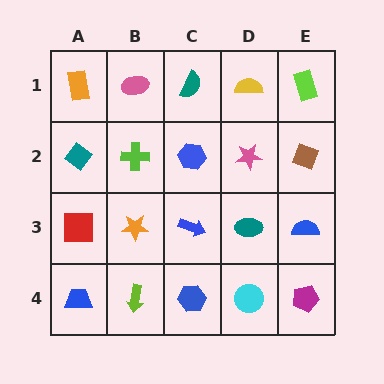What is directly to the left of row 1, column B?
An orange rectangle.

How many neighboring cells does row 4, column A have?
2.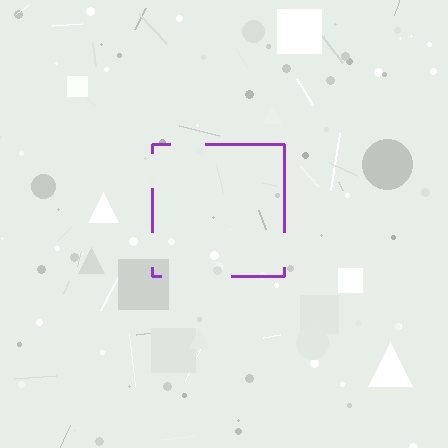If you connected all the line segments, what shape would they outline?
They would outline a square.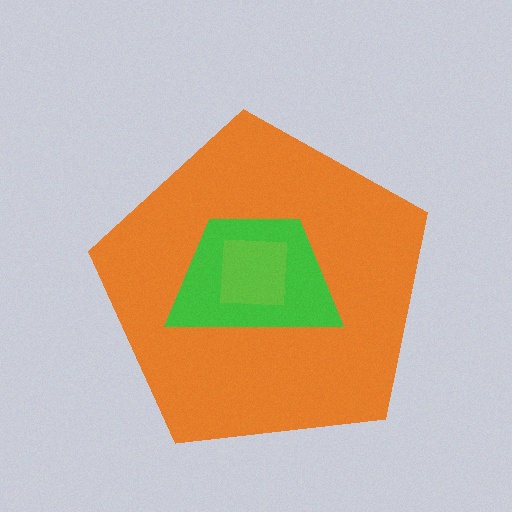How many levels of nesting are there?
3.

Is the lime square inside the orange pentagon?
Yes.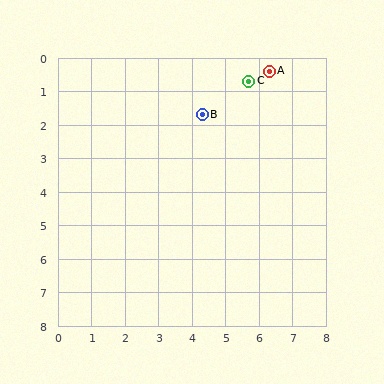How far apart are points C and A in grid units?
Points C and A are about 0.7 grid units apart.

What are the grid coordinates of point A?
Point A is at approximately (6.3, 0.4).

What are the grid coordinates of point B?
Point B is at approximately (4.3, 1.7).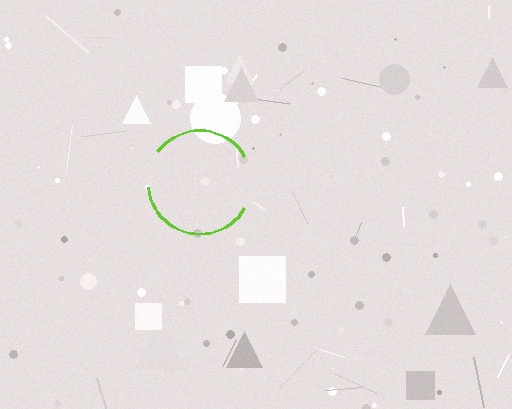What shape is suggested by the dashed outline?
The dashed outline suggests a circle.